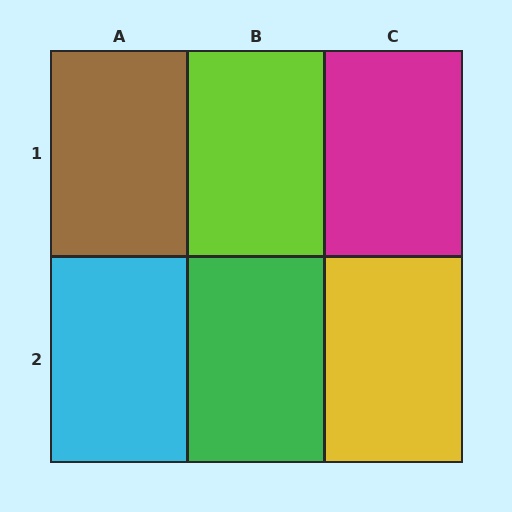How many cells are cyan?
1 cell is cyan.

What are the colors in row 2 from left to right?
Cyan, green, yellow.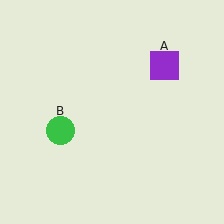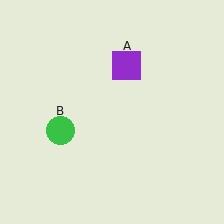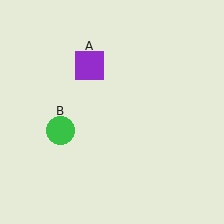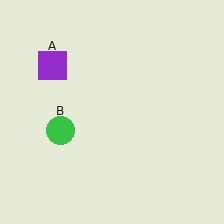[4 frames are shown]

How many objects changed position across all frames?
1 object changed position: purple square (object A).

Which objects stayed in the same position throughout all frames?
Green circle (object B) remained stationary.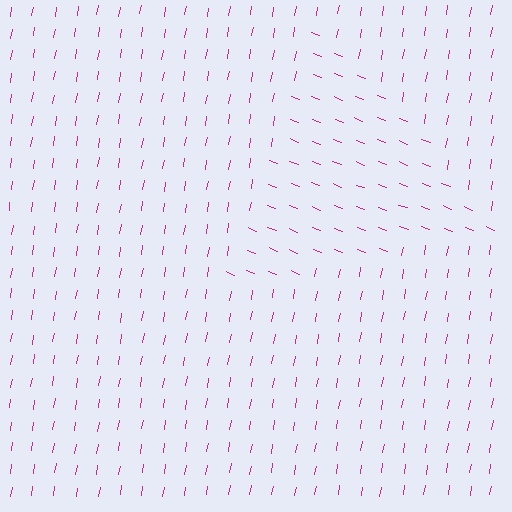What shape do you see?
I see a triangle.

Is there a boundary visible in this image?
Yes, there is a texture boundary formed by a change in line orientation.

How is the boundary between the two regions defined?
The boundary is defined purely by a change in line orientation (approximately 78 degrees difference). All lines are the same color and thickness.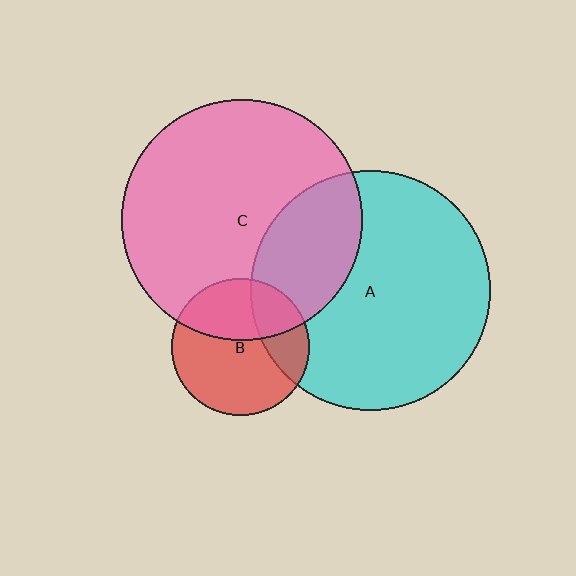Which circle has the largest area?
Circle C (pink).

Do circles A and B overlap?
Yes.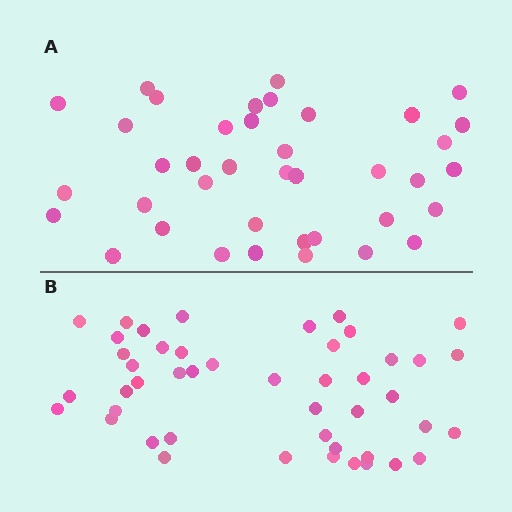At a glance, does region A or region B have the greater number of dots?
Region B (the bottom region) has more dots.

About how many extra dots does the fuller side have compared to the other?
Region B has roughly 8 or so more dots than region A.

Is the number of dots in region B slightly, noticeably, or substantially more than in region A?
Region B has only slightly more — the two regions are fairly close. The ratio is roughly 1.2 to 1.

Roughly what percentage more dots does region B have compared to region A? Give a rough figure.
About 20% more.